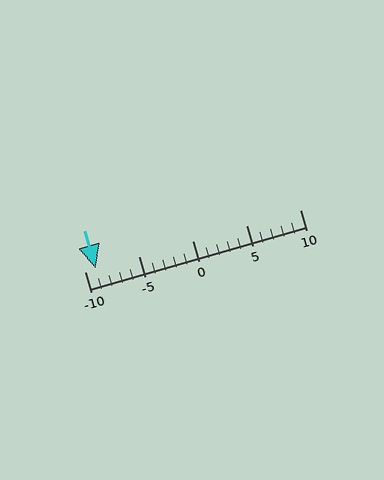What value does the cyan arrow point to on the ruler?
The cyan arrow points to approximately -9.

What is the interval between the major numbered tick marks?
The major tick marks are spaced 5 units apart.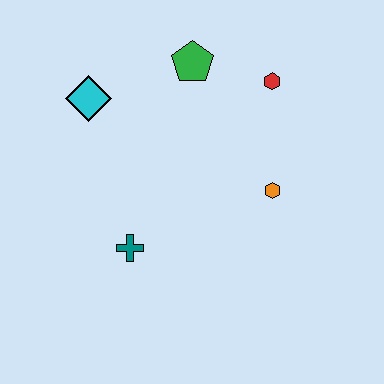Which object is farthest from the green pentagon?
The teal cross is farthest from the green pentagon.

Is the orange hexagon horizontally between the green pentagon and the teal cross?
No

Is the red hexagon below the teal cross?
No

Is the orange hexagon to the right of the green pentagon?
Yes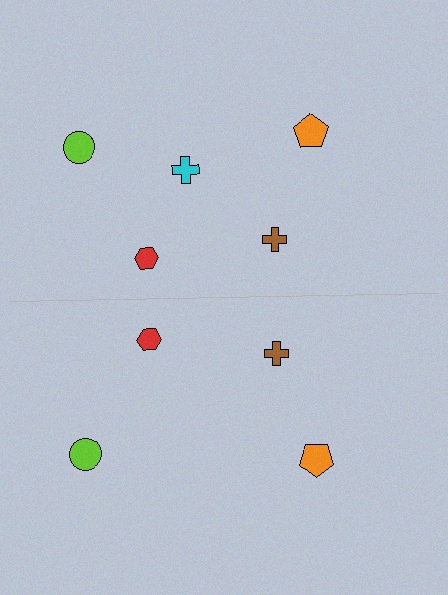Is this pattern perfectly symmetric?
No, the pattern is not perfectly symmetric. A cyan cross is missing from the bottom side.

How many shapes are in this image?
There are 9 shapes in this image.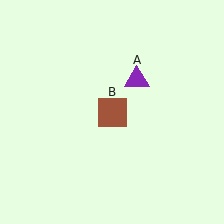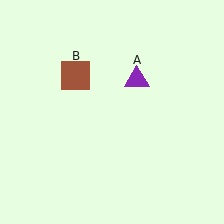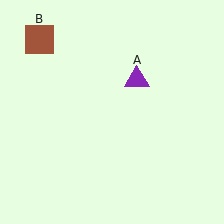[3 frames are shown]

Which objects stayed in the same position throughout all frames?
Purple triangle (object A) remained stationary.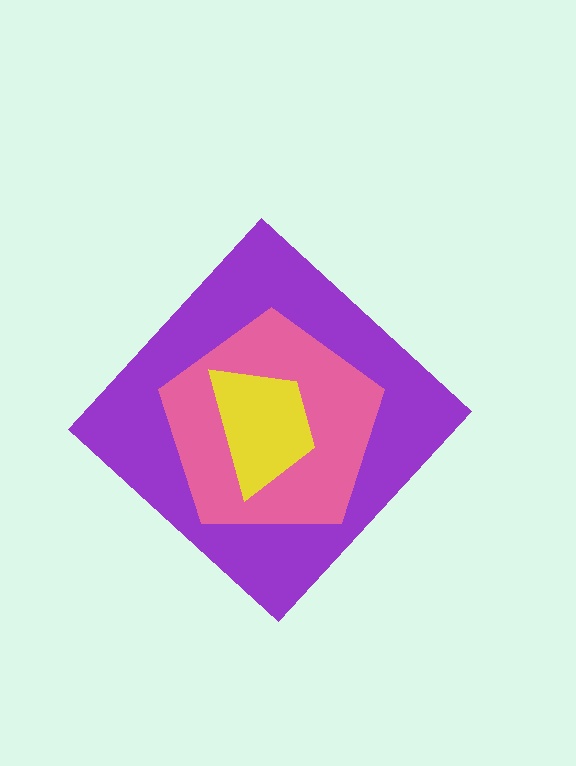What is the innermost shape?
The yellow trapezoid.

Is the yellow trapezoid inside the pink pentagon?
Yes.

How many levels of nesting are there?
3.